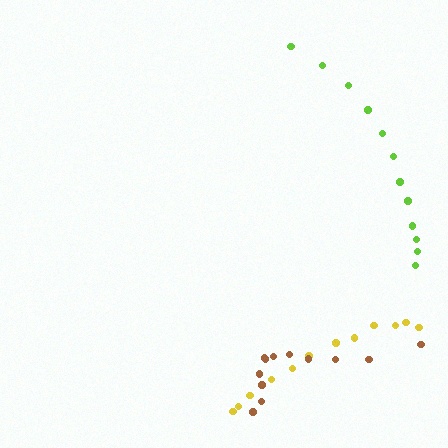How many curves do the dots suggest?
There are 3 distinct paths.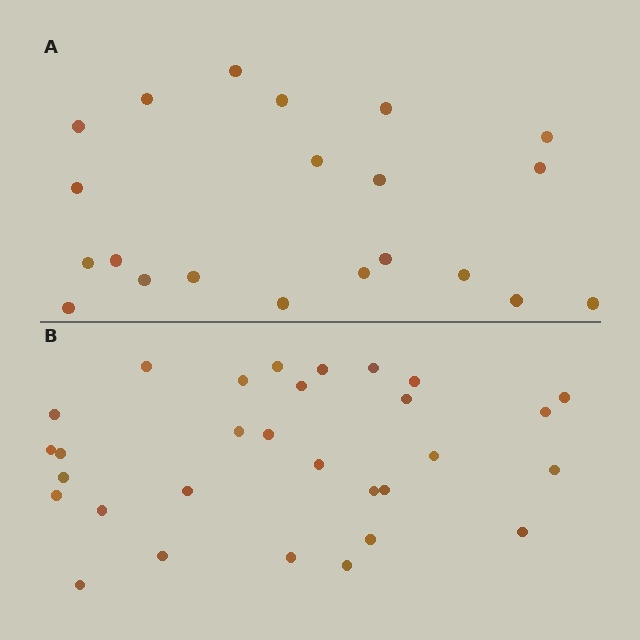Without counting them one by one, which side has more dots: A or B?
Region B (the bottom region) has more dots.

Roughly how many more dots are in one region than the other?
Region B has roughly 8 or so more dots than region A.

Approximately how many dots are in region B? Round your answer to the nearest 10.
About 30 dots.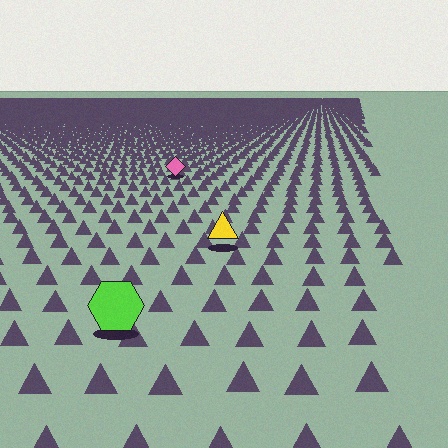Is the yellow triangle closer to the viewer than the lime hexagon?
No. The lime hexagon is closer — you can tell from the texture gradient: the ground texture is coarser near it.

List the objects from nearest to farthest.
From nearest to farthest: the lime hexagon, the yellow triangle, the pink diamond.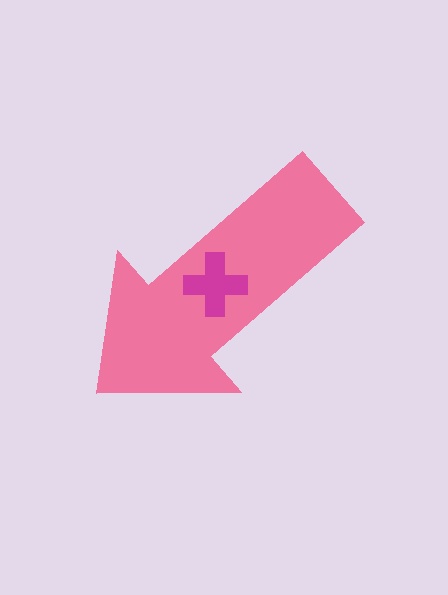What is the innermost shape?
The magenta cross.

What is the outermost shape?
The pink arrow.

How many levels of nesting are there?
2.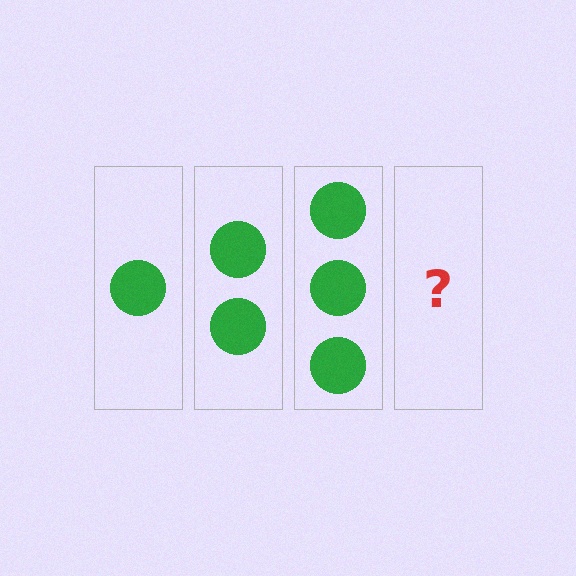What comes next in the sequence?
The next element should be 4 circles.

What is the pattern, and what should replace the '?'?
The pattern is that each step adds one more circle. The '?' should be 4 circles.